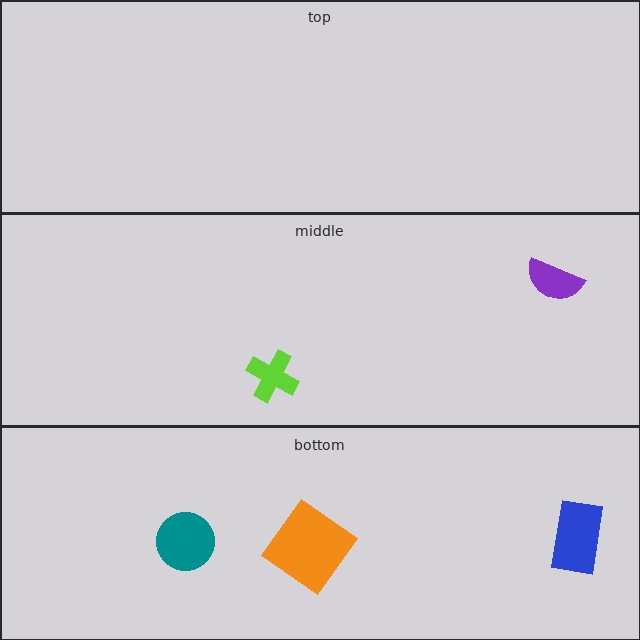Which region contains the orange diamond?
The bottom region.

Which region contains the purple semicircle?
The middle region.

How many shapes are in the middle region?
2.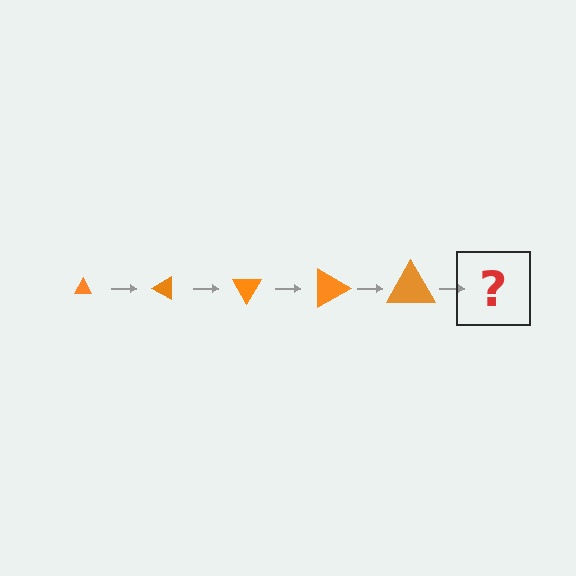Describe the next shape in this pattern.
It should be a triangle, larger than the previous one and rotated 150 degrees from the start.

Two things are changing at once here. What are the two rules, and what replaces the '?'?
The two rules are that the triangle grows larger each step and it rotates 30 degrees each step. The '?' should be a triangle, larger than the previous one and rotated 150 degrees from the start.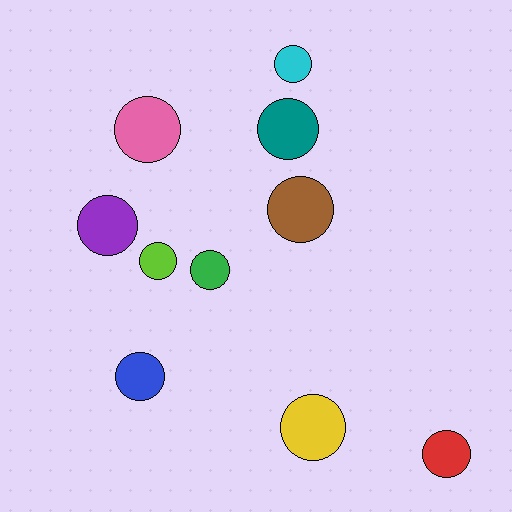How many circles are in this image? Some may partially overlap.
There are 10 circles.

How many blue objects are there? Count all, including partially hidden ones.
There is 1 blue object.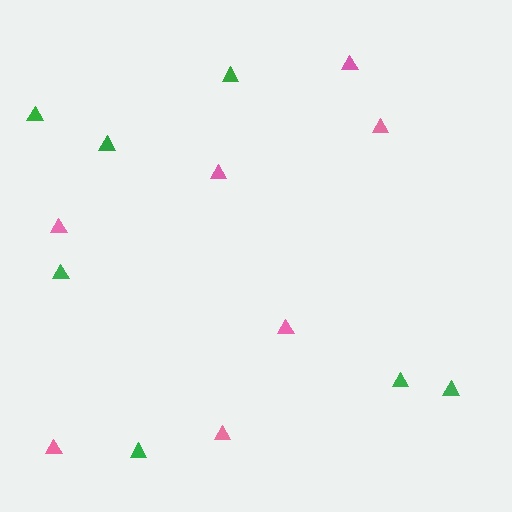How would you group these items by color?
There are 2 groups: one group of green triangles (7) and one group of pink triangles (7).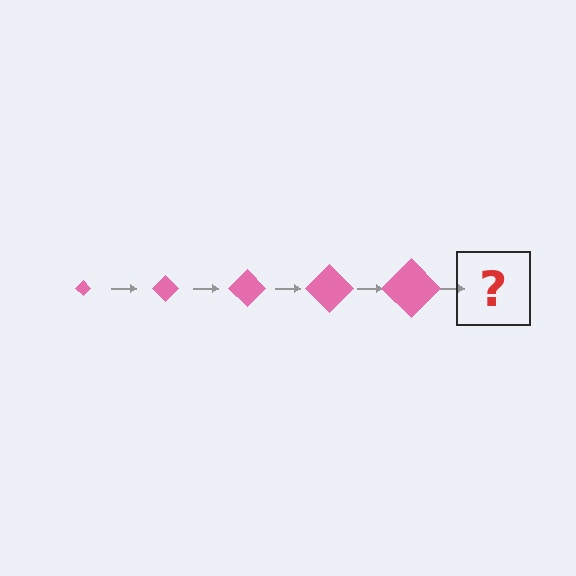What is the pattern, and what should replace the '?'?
The pattern is that the diamond gets progressively larger each step. The '?' should be a pink diamond, larger than the previous one.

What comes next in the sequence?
The next element should be a pink diamond, larger than the previous one.